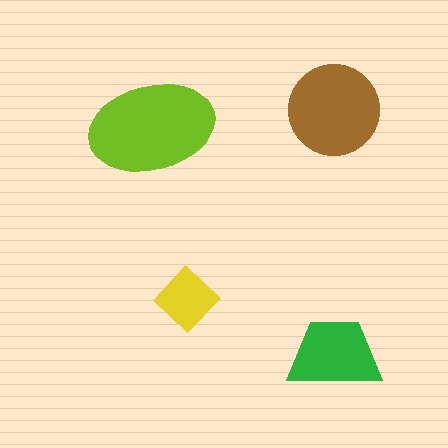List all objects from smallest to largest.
The yellow diamond, the green trapezoid, the brown circle, the lime ellipse.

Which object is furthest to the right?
The green trapezoid is rightmost.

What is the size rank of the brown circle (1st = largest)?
2nd.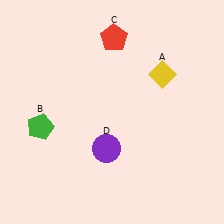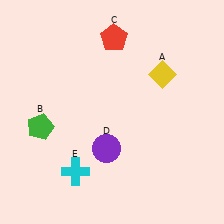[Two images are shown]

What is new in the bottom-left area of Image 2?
A cyan cross (E) was added in the bottom-left area of Image 2.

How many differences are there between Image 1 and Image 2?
There is 1 difference between the two images.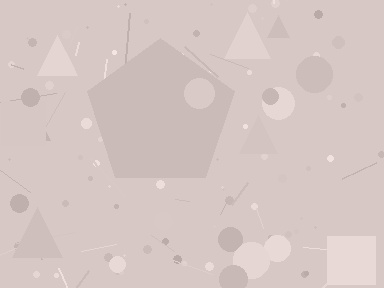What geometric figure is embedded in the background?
A pentagon is embedded in the background.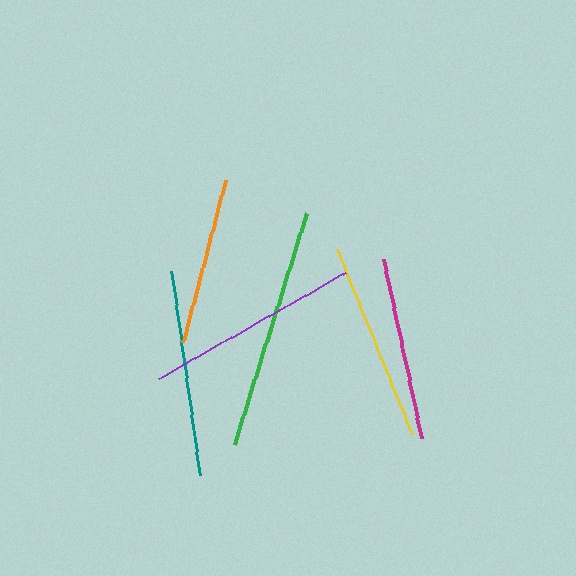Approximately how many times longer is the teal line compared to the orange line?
The teal line is approximately 1.2 times the length of the orange line.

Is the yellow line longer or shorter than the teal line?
The teal line is longer than the yellow line.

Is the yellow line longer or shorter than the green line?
The green line is longer than the yellow line.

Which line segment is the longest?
The green line is the longest at approximately 242 pixels.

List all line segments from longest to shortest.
From longest to shortest: green, purple, teal, yellow, magenta, orange.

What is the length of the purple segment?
The purple segment is approximately 215 pixels long.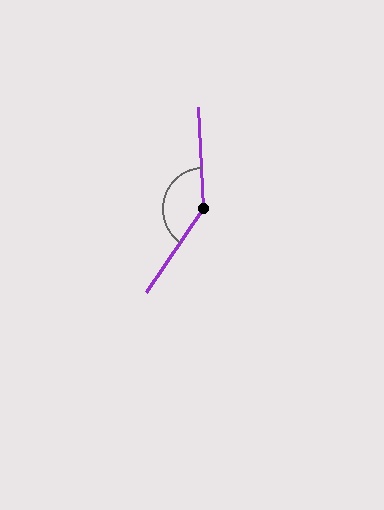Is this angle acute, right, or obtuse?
It is obtuse.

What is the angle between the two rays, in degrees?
Approximately 143 degrees.